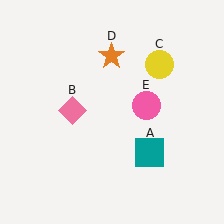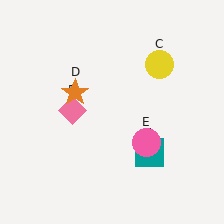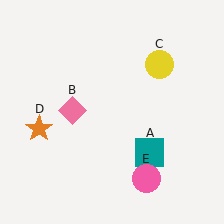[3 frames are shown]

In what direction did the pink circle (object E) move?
The pink circle (object E) moved down.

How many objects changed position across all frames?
2 objects changed position: orange star (object D), pink circle (object E).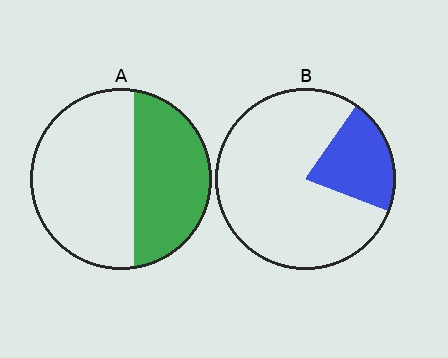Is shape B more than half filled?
No.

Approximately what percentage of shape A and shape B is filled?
A is approximately 40% and B is approximately 20%.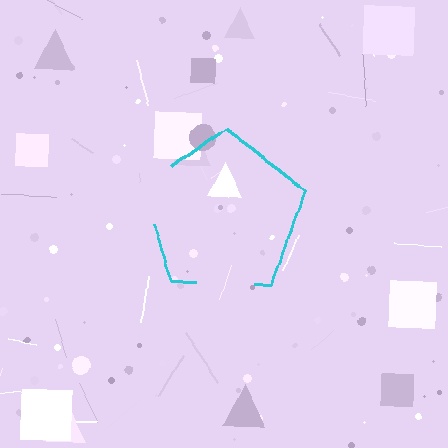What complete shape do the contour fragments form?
The contour fragments form a pentagon.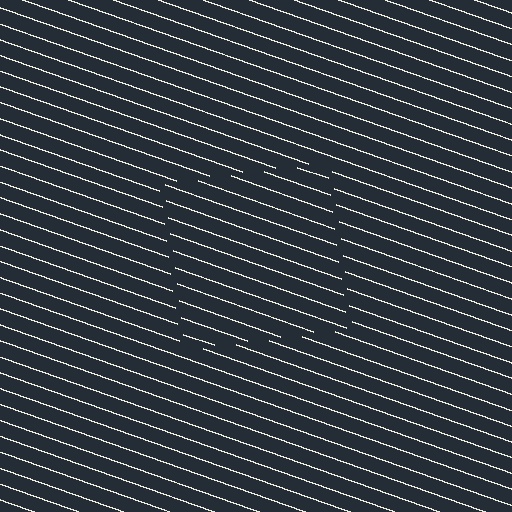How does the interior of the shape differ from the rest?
The interior of the shape contains the same grating, shifted by half a period — the contour is defined by the phase discontinuity where line-ends from the inner and outer gratings abut.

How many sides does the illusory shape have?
4 sides — the line-ends trace a square.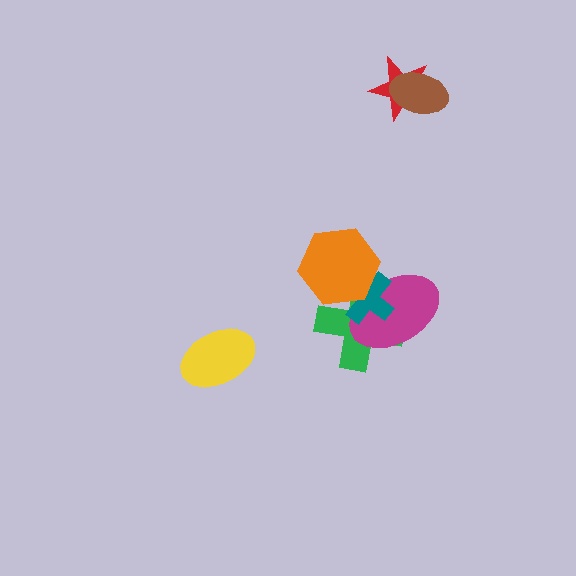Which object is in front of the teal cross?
The orange hexagon is in front of the teal cross.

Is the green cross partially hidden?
Yes, it is partially covered by another shape.